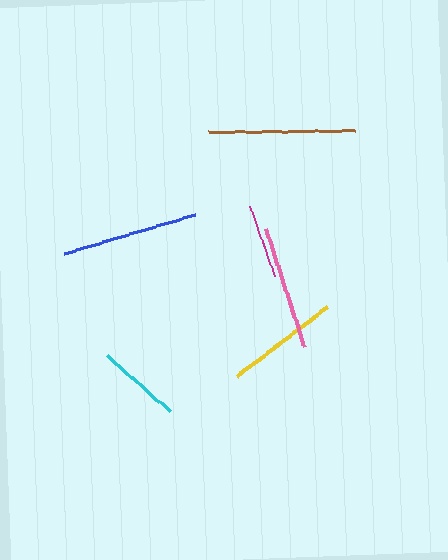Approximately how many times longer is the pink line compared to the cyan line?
The pink line is approximately 1.5 times the length of the cyan line.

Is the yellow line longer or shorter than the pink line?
The pink line is longer than the yellow line.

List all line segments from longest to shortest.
From longest to shortest: brown, blue, pink, yellow, cyan, magenta.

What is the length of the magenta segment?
The magenta segment is approximately 74 pixels long.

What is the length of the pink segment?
The pink segment is approximately 124 pixels long.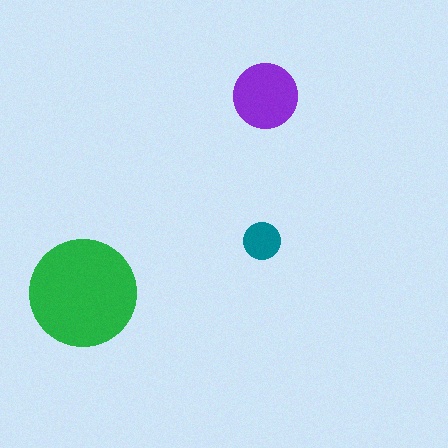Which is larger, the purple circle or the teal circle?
The purple one.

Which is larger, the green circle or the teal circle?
The green one.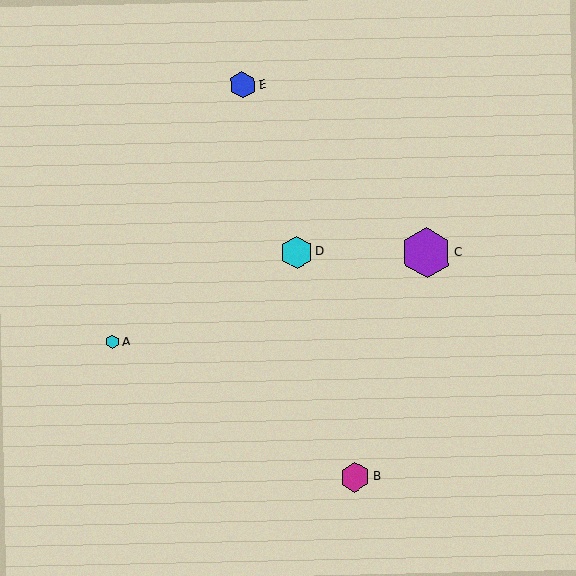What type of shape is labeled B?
Shape B is a magenta hexagon.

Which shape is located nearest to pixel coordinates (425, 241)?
The purple hexagon (labeled C) at (426, 253) is nearest to that location.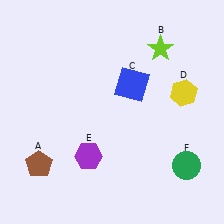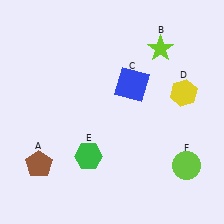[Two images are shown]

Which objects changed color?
E changed from purple to green. F changed from green to lime.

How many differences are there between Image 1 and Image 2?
There are 2 differences between the two images.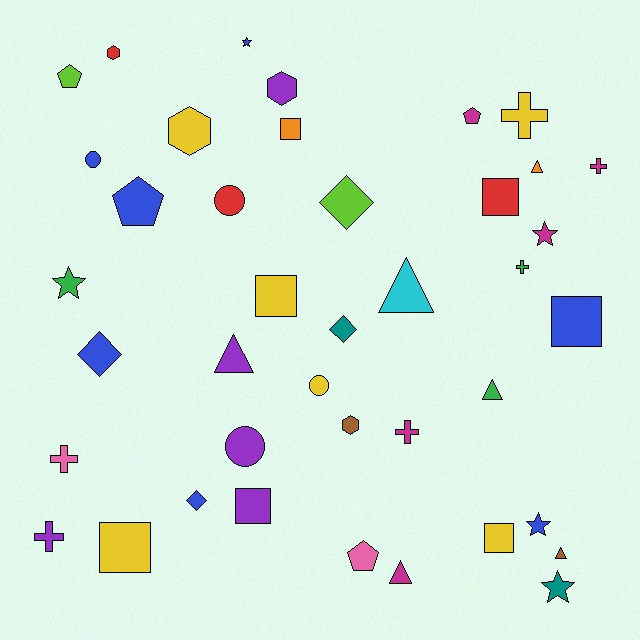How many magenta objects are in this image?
There are 5 magenta objects.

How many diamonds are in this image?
There are 4 diamonds.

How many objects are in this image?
There are 40 objects.